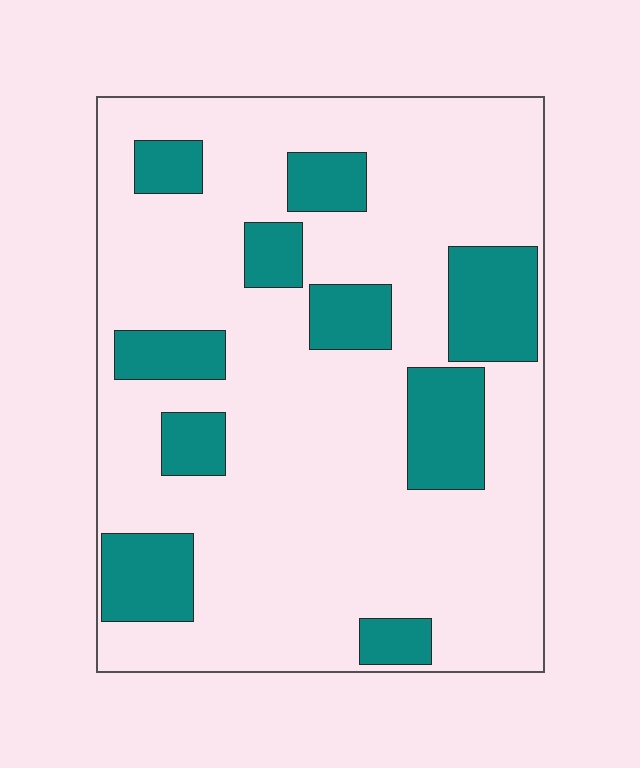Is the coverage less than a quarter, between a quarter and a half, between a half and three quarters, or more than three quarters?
Less than a quarter.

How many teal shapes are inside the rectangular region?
10.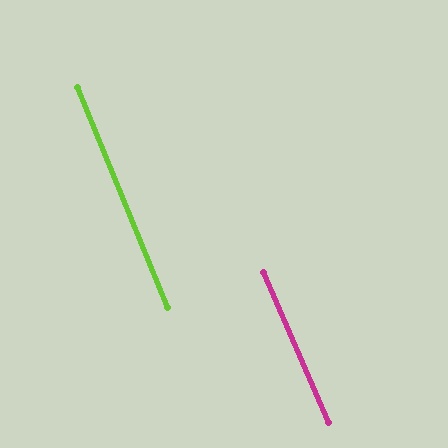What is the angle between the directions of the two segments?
Approximately 1 degree.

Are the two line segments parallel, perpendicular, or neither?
Parallel — their directions differ by only 1.0°.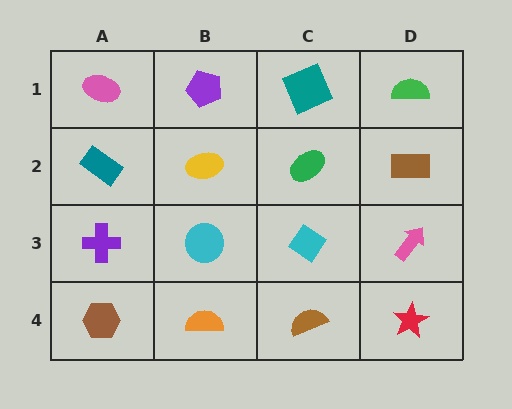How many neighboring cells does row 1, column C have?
3.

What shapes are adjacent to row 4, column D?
A pink arrow (row 3, column D), a brown semicircle (row 4, column C).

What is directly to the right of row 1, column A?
A purple pentagon.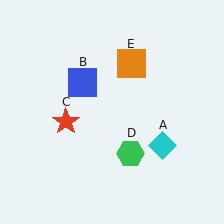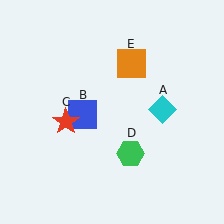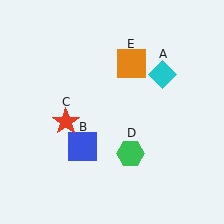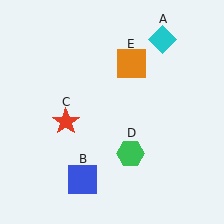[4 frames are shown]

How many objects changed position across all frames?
2 objects changed position: cyan diamond (object A), blue square (object B).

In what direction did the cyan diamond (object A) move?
The cyan diamond (object A) moved up.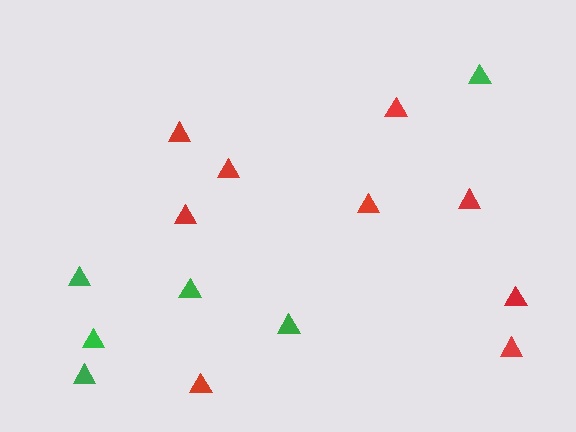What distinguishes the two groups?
There are 2 groups: one group of red triangles (9) and one group of green triangles (6).